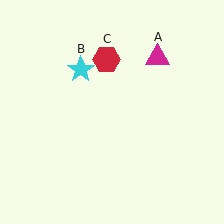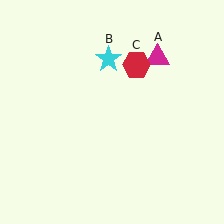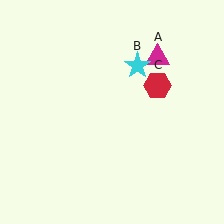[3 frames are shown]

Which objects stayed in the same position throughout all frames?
Magenta triangle (object A) remained stationary.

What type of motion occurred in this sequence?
The cyan star (object B), red hexagon (object C) rotated clockwise around the center of the scene.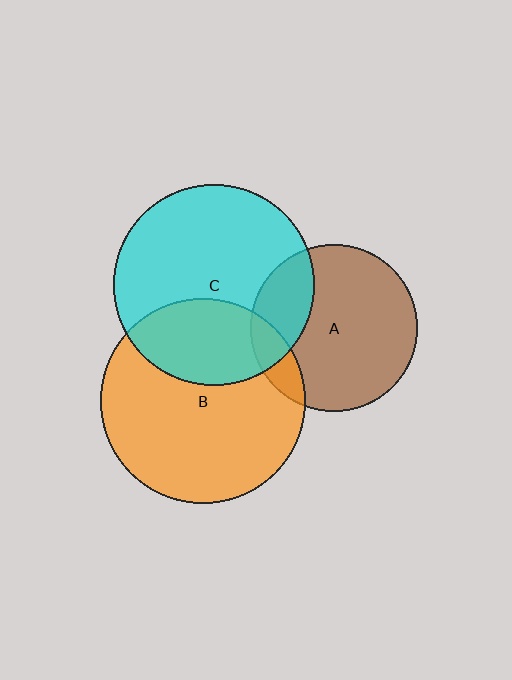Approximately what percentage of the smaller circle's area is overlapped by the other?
Approximately 10%.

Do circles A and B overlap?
Yes.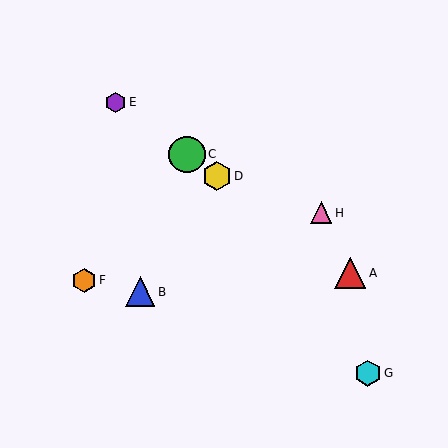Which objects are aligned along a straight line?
Objects A, C, D, E are aligned along a straight line.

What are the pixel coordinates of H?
Object H is at (321, 213).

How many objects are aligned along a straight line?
4 objects (A, C, D, E) are aligned along a straight line.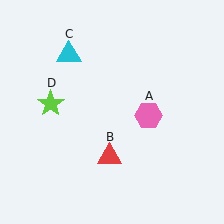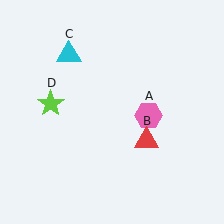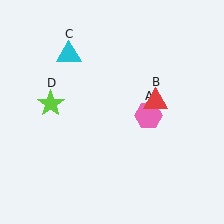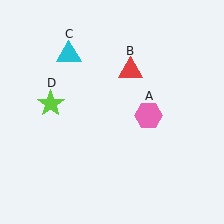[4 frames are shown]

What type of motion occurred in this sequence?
The red triangle (object B) rotated counterclockwise around the center of the scene.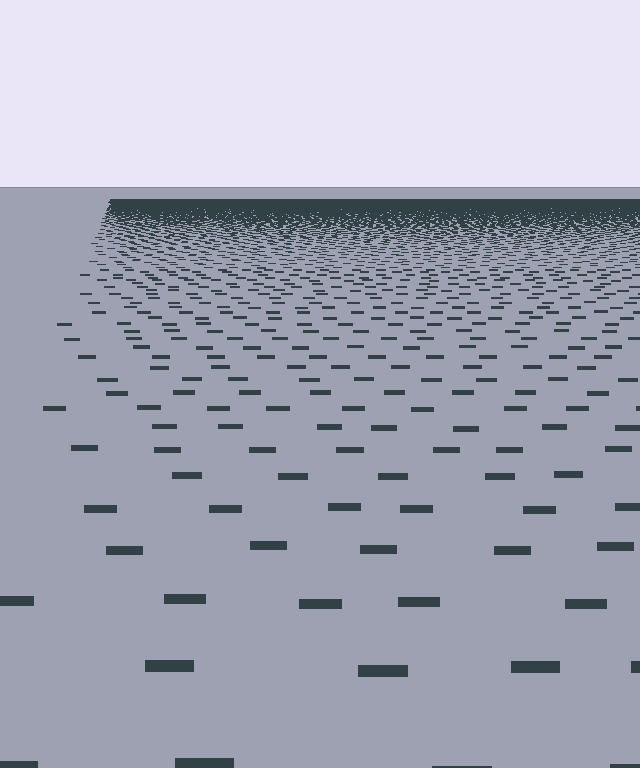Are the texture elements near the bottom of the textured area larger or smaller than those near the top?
Larger. Near the bottom, elements are closer to the viewer and appear at a bigger on-screen size.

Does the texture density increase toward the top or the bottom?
Density increases toward the top.